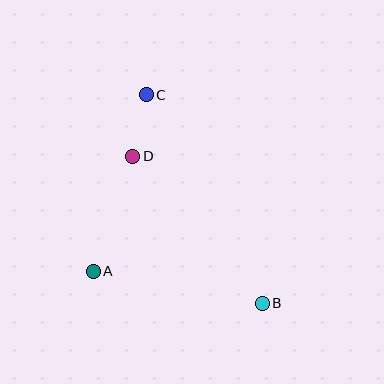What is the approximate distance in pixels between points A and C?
The distance between A and C is approximately 184 pixels.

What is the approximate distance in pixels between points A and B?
The distance between A and B is approximately 172 pixels.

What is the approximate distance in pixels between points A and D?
The distance between A and D is approximately 121 pixels.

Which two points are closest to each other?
Points C and D are closest to each other.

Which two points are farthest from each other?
Points B and C are farthest from each other.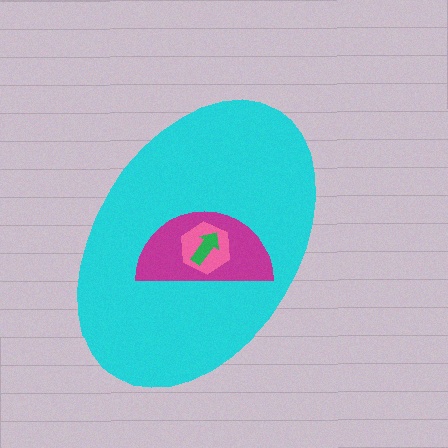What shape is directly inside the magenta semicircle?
The pink hexagon.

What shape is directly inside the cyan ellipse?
The magenta semicircle.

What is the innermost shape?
The green arrow.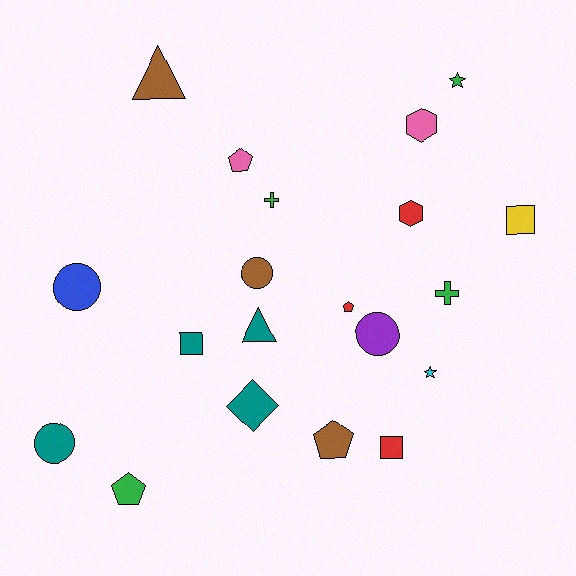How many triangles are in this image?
There are 2 triangles.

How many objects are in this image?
There are 20 objects.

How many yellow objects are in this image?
There is 1 yellow object.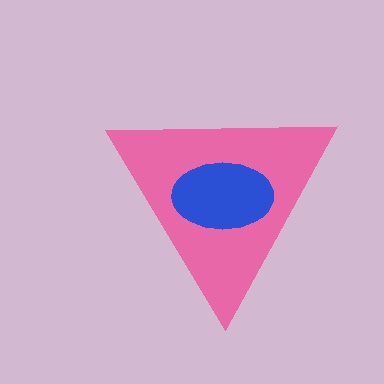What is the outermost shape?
The pink triangle.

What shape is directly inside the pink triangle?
The blue ellipse.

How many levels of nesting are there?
2.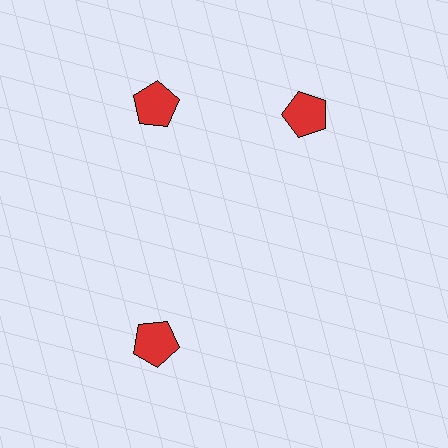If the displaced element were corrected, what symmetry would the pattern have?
It would have 3-fold rotational symmetry — the pattern would map onto itself every 120 degrees.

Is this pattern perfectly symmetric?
No. The 3 red pentagons are arranged in a ring, but one element near the 3 o'clock position is rotated out of alignment along the ring, breaking the 3-fold rotational symmetry.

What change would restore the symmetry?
The symmetry would be restored by rotating it back into even spacing with its neighbors so that all 3 pentagons sit at equal angles and equal distance from the center.